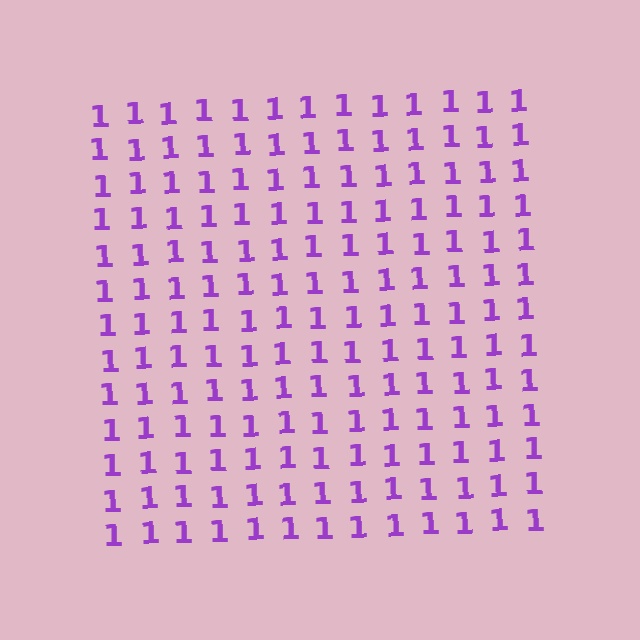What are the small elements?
The small elements are digit 1's.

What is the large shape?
The large shape is a square.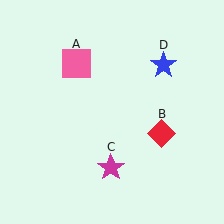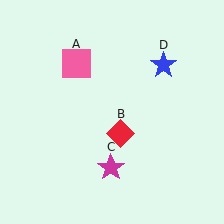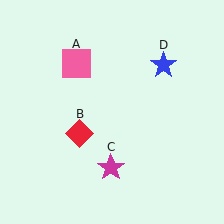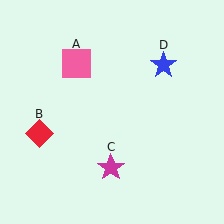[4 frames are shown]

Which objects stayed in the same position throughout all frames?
Pink square (object A) and magenta star (object C) and blue star (object D) remained stationary.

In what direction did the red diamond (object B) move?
The red diamond (object B) moved left.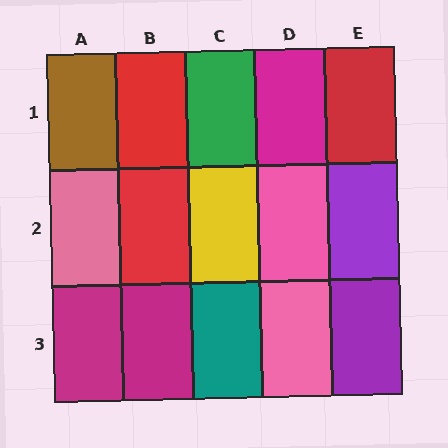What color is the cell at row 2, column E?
Purple.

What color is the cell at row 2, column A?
Pink.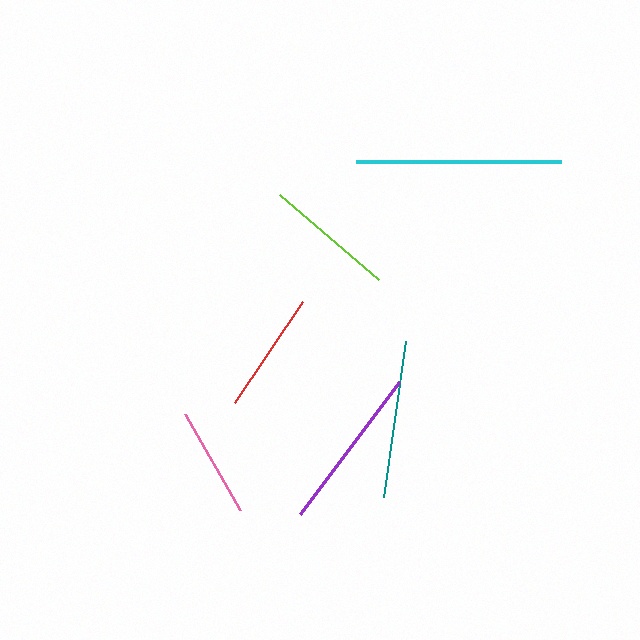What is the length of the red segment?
The red segment is approximately 121 pixels long.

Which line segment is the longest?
The cyan line is the longest at approximately 205 pixels.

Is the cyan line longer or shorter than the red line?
The cyan line is longer than the red line.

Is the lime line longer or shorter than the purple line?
The purple line is longer than the lime line.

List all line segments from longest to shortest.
From longest to shortest: cyan, purple, teal, lime, red, pink.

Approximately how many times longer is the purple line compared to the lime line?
The purple line is approximately 1.3 times the length of the lime line.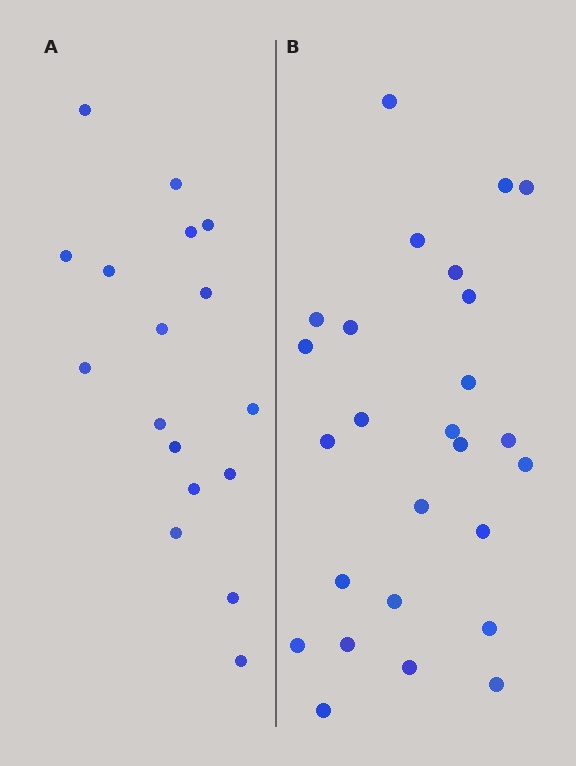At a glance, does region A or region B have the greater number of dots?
Region B (the right region) has more dots.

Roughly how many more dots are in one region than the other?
Region B has roughly 8 or so more dots than region A.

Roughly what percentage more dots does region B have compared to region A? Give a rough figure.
About 55% more.